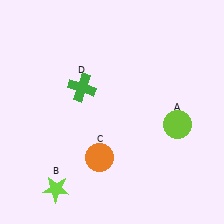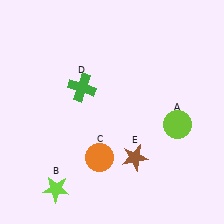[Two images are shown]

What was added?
A brown star (E) was added in Image 2.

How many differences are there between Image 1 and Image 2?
There is 1 difference between the two images.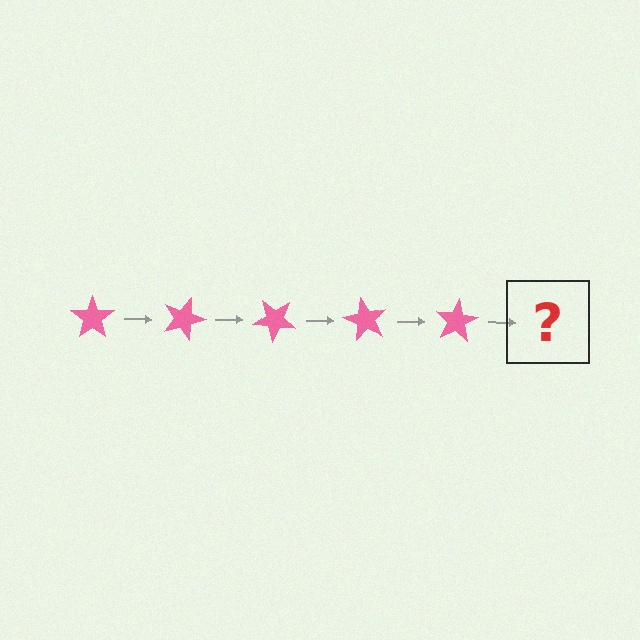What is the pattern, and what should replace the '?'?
The pattern is that the star rotates 20 degrees each step. The '?' should be a pink star rotated 100 degrees.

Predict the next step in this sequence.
The next step is a pink star rotated 100 degrees.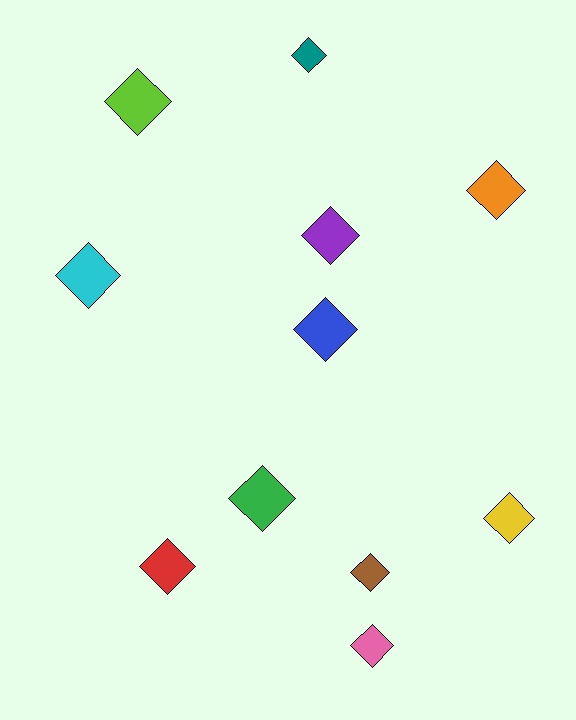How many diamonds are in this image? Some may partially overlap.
There are 11 diamonds.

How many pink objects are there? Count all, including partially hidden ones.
There is 1 pink object.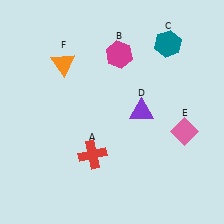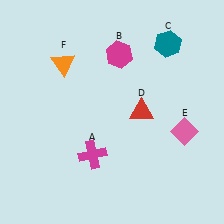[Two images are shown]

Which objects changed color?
A changed from red to magenta. D changed from purple to red.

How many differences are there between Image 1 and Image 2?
There are 2 differences between the two images.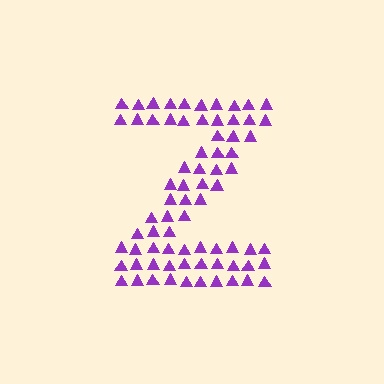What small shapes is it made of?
It is made of small triangles.